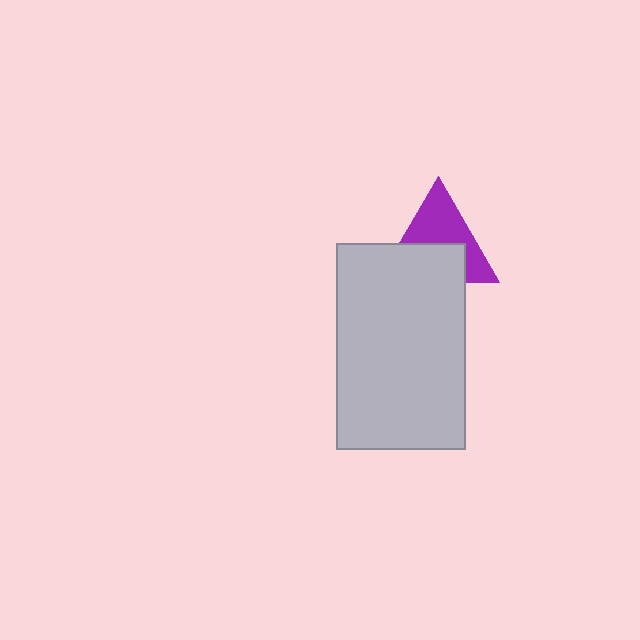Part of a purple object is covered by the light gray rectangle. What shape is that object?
It is a triangle.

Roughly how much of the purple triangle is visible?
About half of it is visible (roughly 54%).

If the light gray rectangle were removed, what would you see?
You would see the complete purple triangle.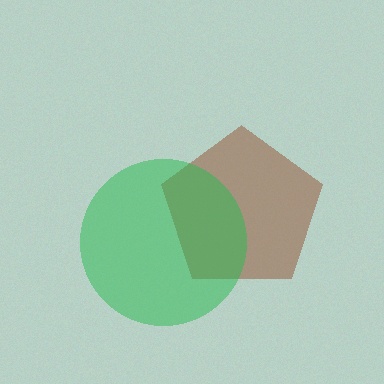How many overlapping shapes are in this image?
There are 2 overlapping shapes in the image.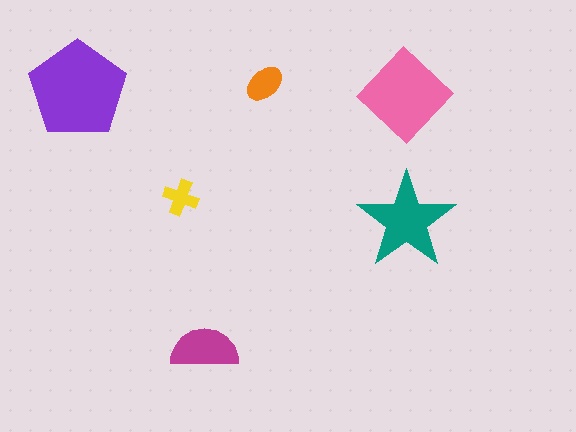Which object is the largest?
The purple pentagon.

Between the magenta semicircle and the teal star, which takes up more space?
The teal star.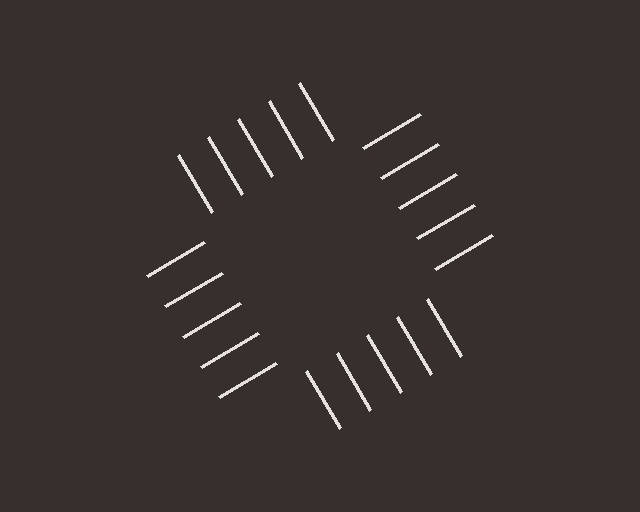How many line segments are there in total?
20 — 5 along each of the 4 edges.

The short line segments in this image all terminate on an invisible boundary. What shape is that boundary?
An illusory square — the line segments terminate on its edges but no continuous stroke is drawn.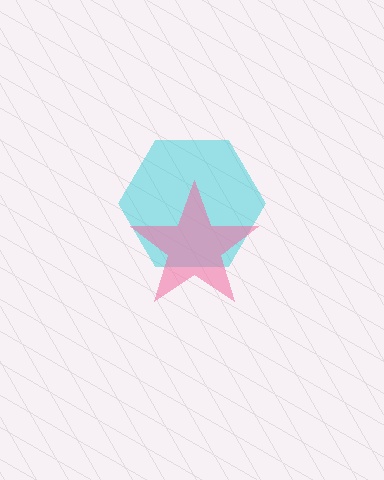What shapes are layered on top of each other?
The layered shapes are: a cyan hexagon, a pink star.